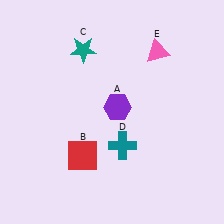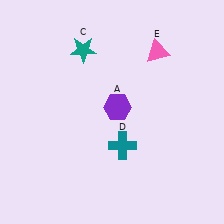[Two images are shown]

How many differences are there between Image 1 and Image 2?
There is 1 difference between the two images.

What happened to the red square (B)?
The red square (B) was removed in Image 2. It was in the bottom-left area of Image 1.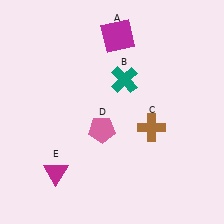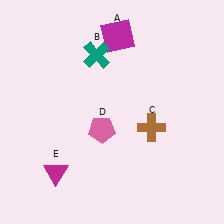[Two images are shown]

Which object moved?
The teal cross (B) moved left.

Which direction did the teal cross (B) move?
The teal cross (B) moved left.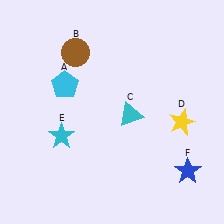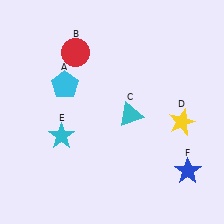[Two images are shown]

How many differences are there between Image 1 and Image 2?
There is 1 difference between the two images.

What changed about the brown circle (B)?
In Image 1, B is brown. In Image 2, it changed to red.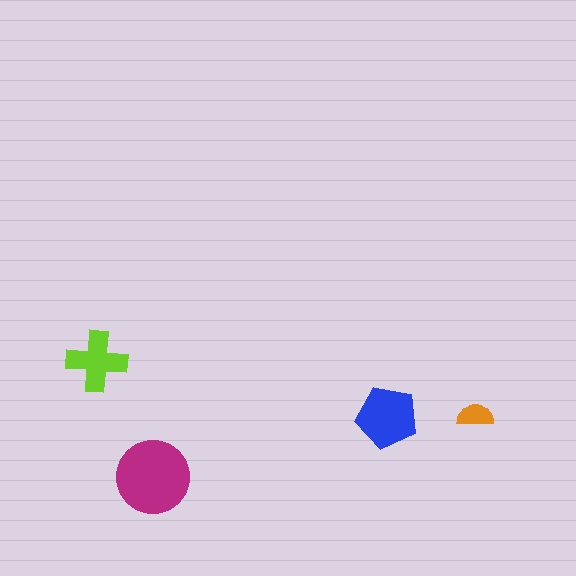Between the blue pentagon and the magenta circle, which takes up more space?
The magenta circle.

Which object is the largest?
The magenta circle.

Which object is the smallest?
The orange semicircle.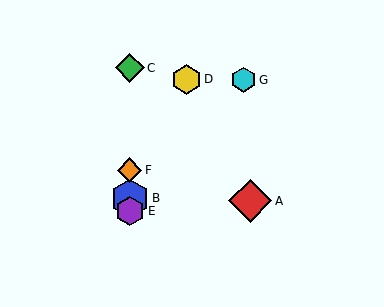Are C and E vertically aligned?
Yes, both are at x≈130.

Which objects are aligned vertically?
Objects B, C, E, F are aligned vertically.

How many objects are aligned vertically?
4 objects (B, C, E, F) are aligned vertically.